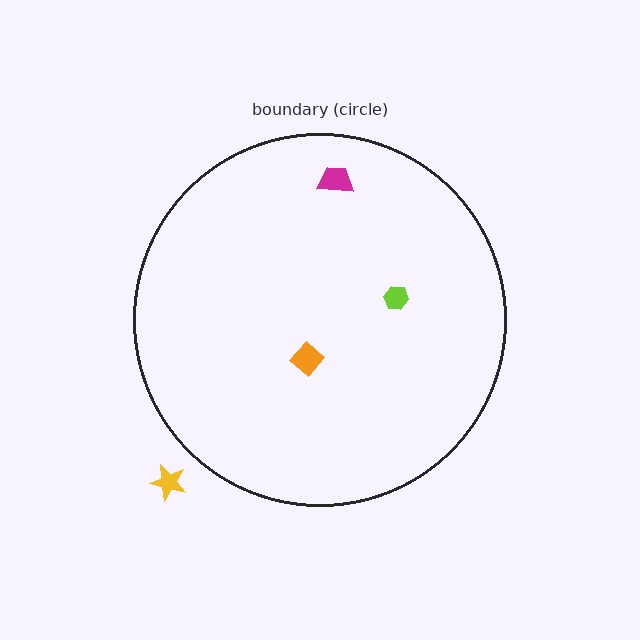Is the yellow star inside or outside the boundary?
Outside.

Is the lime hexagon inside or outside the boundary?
Inside.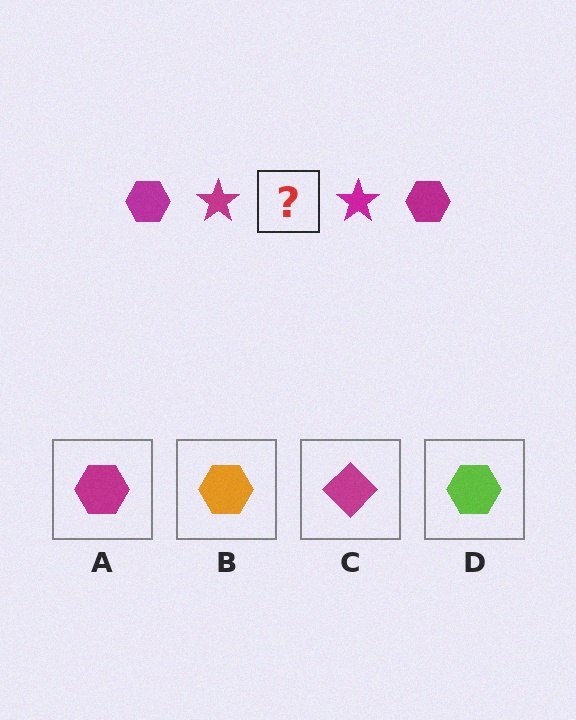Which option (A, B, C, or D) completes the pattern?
A.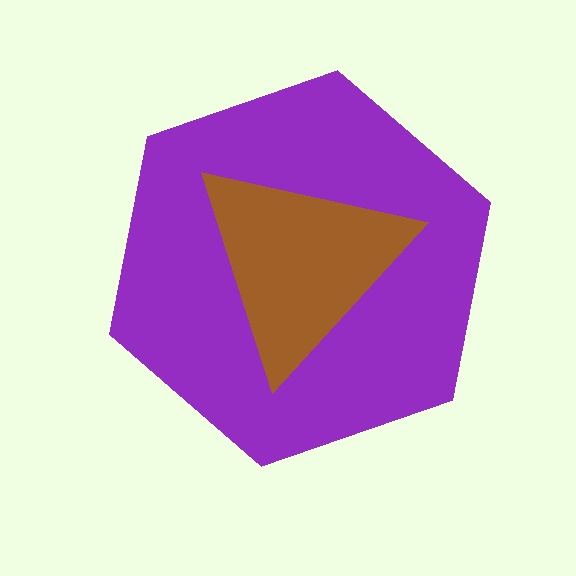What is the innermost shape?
The brown triangle.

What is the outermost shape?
The purple hexagon.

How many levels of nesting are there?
2.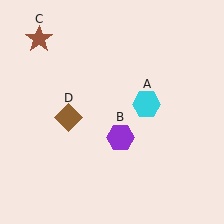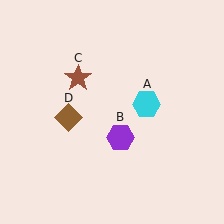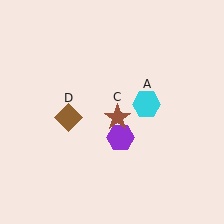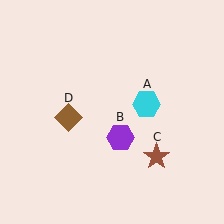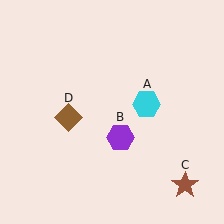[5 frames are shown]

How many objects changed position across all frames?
1 object changed position: brown star (object C).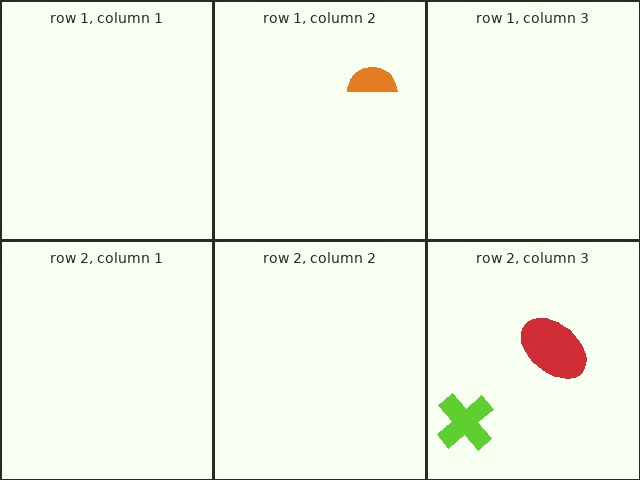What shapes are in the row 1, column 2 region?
The orange semicircle.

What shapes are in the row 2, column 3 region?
The red ellipse, the lime cross.